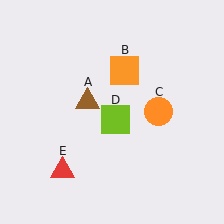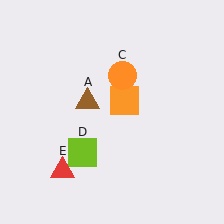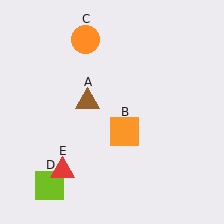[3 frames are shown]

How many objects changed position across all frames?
3 objects changed position: orange square (object B), orange circle (object C), lime square (object D).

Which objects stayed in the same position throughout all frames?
Brown triangle (object A) and red triangle (object E) remained stationary.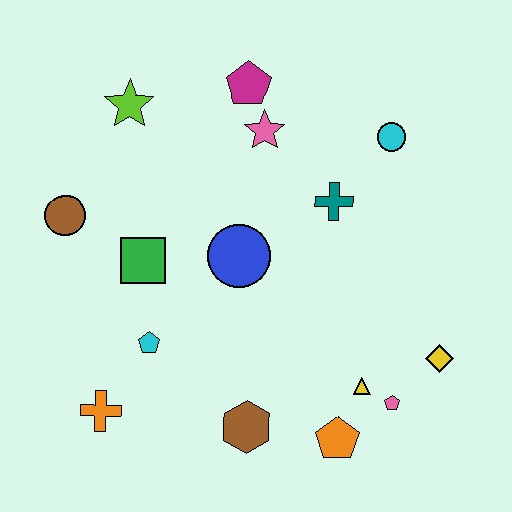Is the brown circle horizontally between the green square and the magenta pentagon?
No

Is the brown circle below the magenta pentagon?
Yes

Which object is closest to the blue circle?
The green square is closest to the blue circle.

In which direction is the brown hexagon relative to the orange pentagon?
The brown hexagon is to the left of the orange pentagon.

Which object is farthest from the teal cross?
The orange cross is farthest from the teal cross.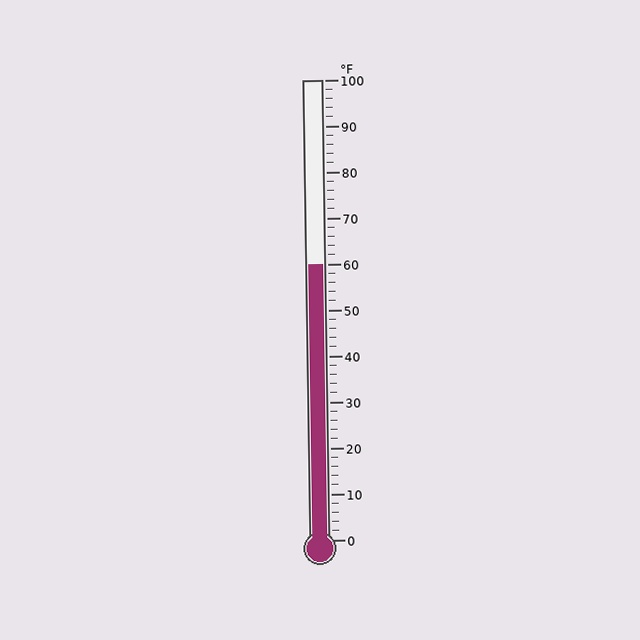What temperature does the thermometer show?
The thermometer shows approximately 60°F.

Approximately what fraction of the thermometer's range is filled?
The thermometer is filled to approximately 60% of its range.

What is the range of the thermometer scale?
The thermometer scale ranges from 0°F to 100°F.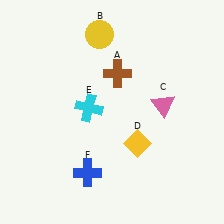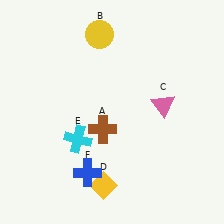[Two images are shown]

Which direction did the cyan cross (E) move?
The cyan cross (E) moved down.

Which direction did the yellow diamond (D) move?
The yellow diamond (D) moved down.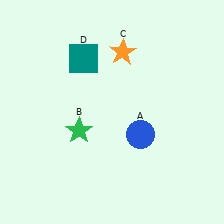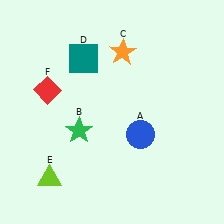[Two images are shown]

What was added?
A lime triangle (E), a red diamond (F) were added in Image 2.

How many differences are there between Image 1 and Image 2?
There are 2 differences between the two images.